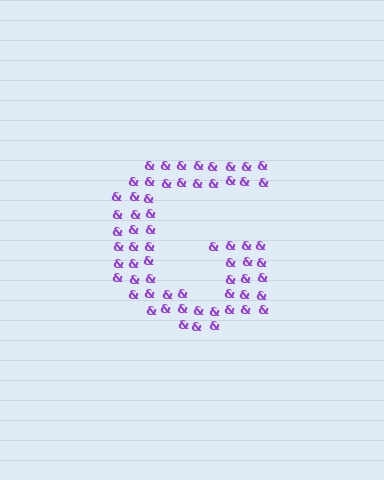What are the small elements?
The small elements are ampersands.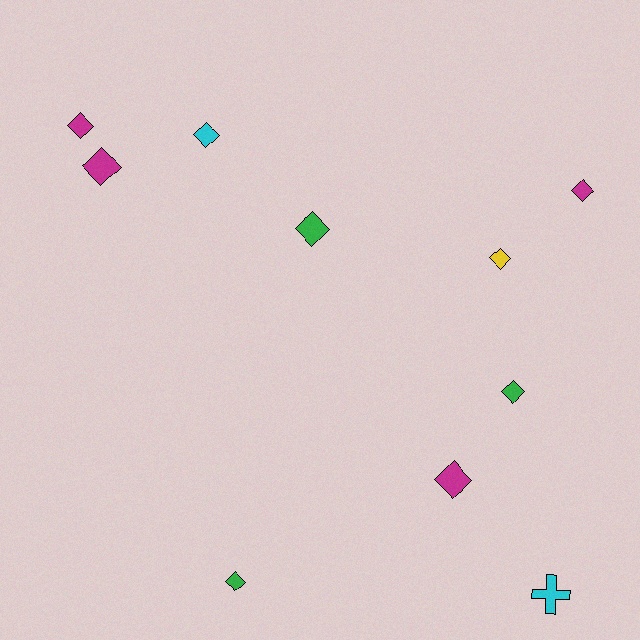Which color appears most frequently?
Magenta, with 4 objects.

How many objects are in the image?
There are 10 objects.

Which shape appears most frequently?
Diamond, with 9 objects.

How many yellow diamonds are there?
There is 1 yellow diamond.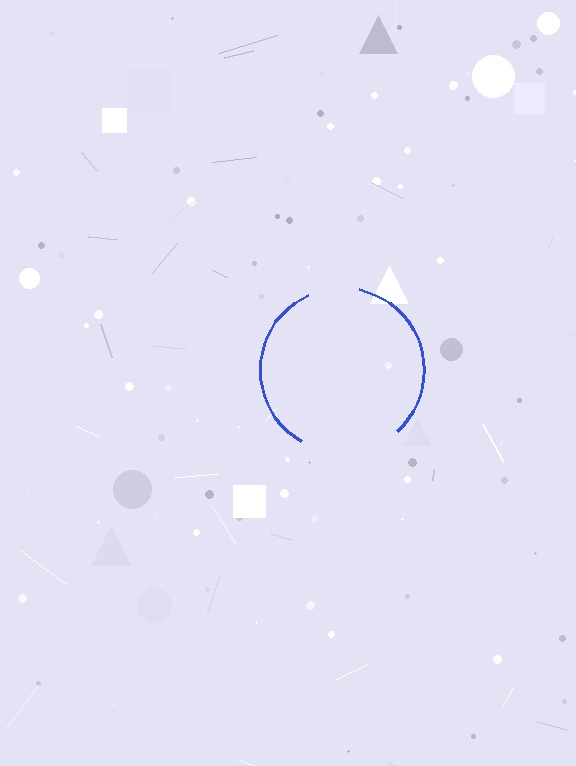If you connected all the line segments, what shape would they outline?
They would outline a circle.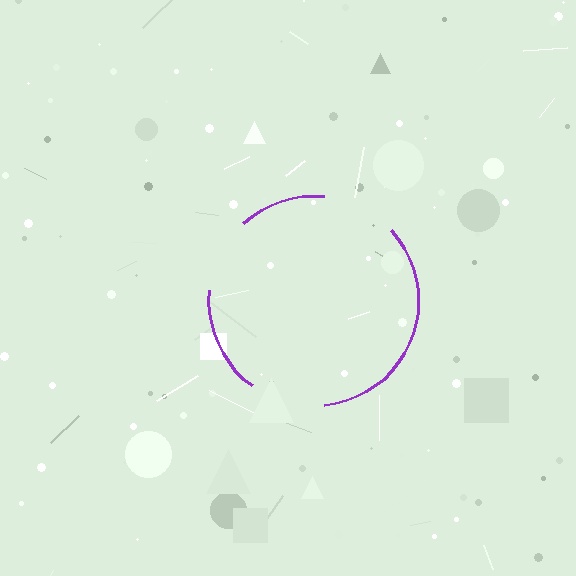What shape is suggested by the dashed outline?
The dashed outline suggests a circle.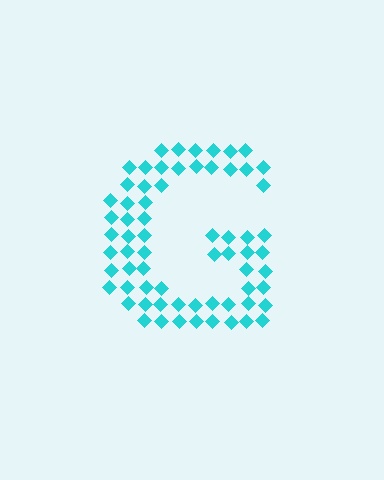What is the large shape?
The large shape is the letter G.